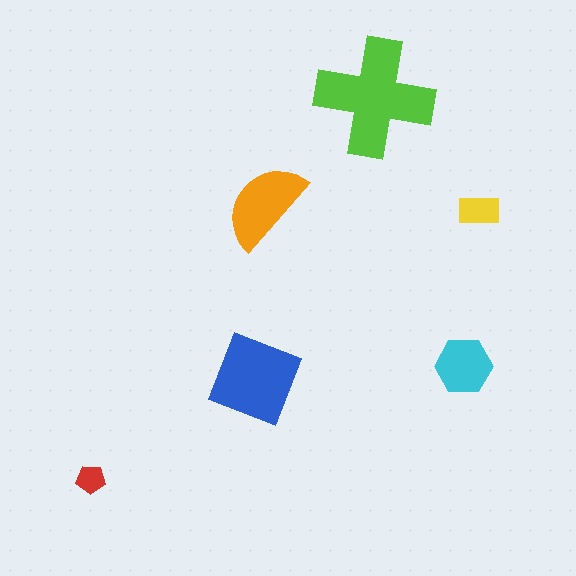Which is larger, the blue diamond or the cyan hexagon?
The blue diamond.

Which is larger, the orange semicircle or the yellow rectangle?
The orange semicircle.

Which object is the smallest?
The red pentagon.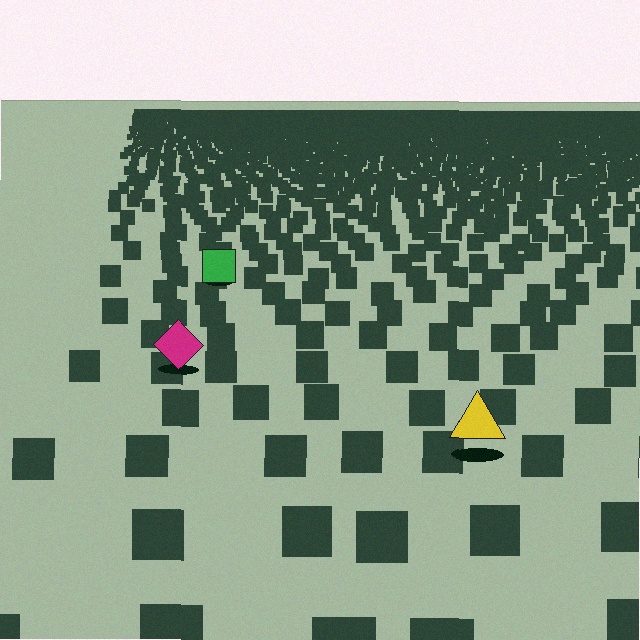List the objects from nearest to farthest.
From nearest to farthest: the yellow triangle, the magenta diamond, the green square.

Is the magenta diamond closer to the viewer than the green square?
Yes. The magenta diamond is closer — you can tell from the texture gradient: the ground texture is coarser near it.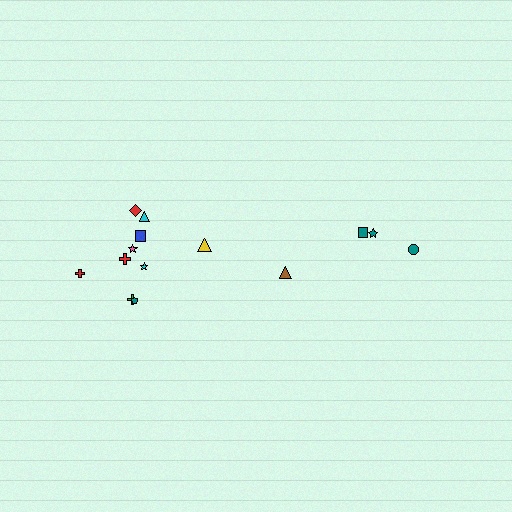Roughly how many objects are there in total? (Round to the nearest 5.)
Roughly 15 objects in total.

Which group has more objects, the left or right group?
The left group.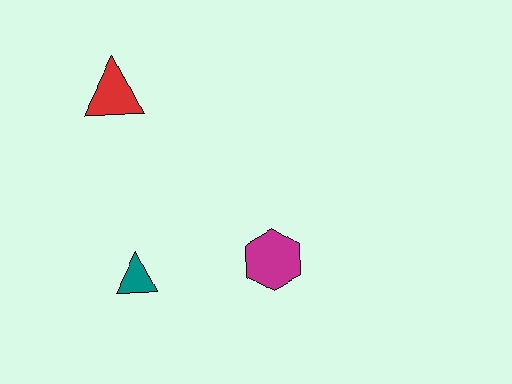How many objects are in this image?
There are 3 objects.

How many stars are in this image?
There are no stars.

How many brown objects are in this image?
There are no brown objects.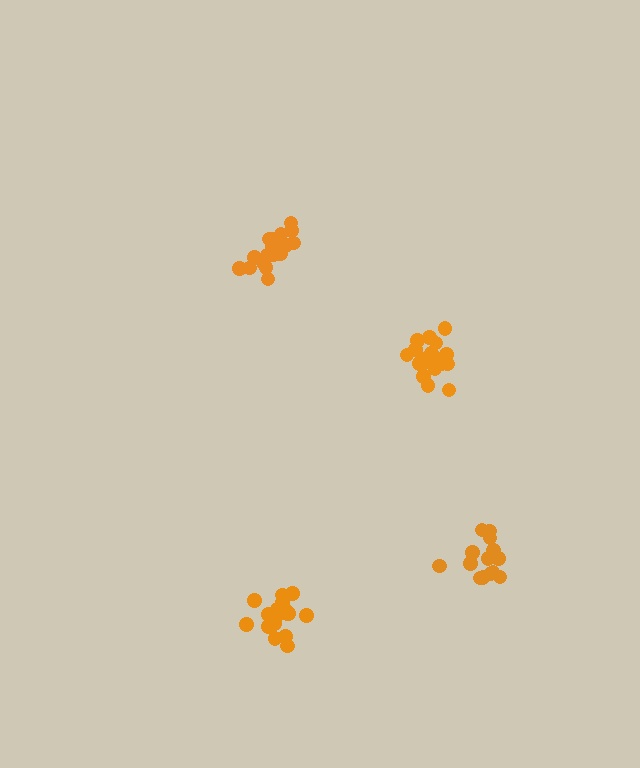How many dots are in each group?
Group 1: 19 dots, Group 2: 19 dots, Group 3: 20 dots, Group 4: 14 dots (72 total).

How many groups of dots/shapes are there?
There are 4 groups.